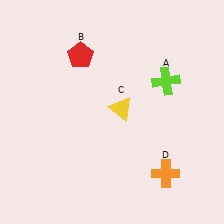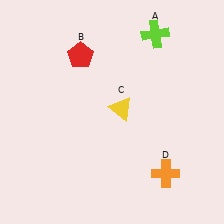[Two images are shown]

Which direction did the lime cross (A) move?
The lime cross (A) moved up.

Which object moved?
The lime cross (A) moved up.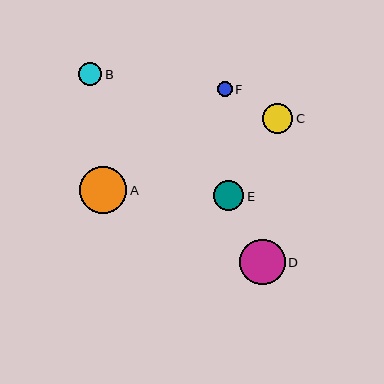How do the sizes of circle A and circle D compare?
Circle A and circle D are approximately the same size.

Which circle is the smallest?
Circle F is the smallest with a size of approximately 15 pixels.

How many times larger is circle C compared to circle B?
Circle C is approximately 1.3 times the size of circle B.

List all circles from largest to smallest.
From largest to smallest: A, D, C, E, B, F.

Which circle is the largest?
Circle A is the largest with a size of approximately 47 pixels.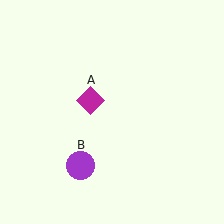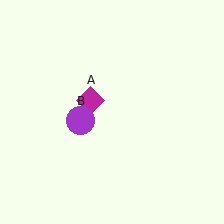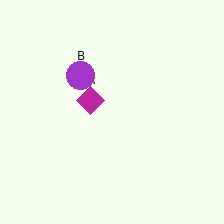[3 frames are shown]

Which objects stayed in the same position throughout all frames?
Magenta diamond (object A) remained stationary.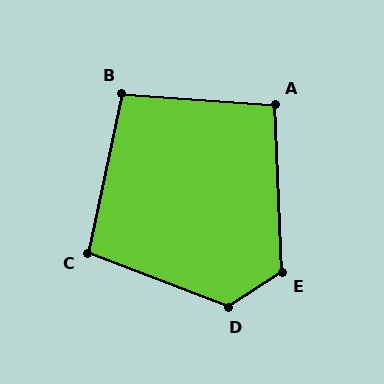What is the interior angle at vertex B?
Approximately 98 degrees (obtuse).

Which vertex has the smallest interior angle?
A, at approximately 96 degrees.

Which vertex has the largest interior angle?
D, at approximately 126 degrees.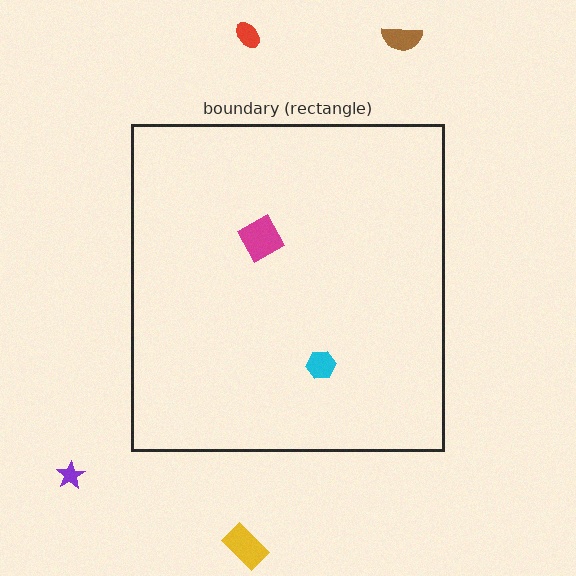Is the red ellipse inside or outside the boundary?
Outside.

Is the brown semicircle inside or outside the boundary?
Outside.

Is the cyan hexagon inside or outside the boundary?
Inside.